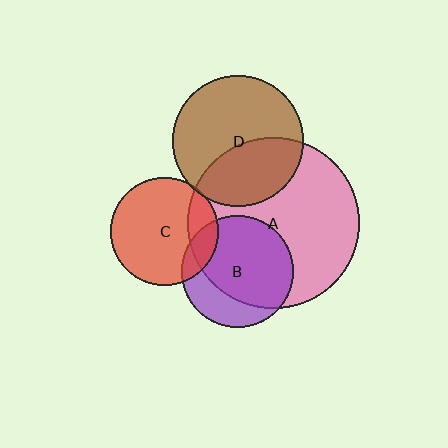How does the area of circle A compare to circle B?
Approximately 2.4 times.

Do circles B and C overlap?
Yes.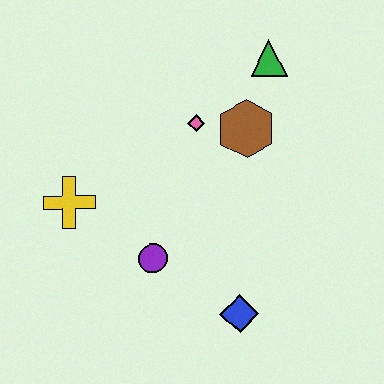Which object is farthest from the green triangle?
The blue diamond is farthest from the green triangle.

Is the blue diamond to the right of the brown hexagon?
No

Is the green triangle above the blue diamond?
Yes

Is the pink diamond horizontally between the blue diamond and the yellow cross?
Yes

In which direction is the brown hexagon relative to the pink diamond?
The brown hexagon is to the right of the pink diamond.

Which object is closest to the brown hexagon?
The pink diamond is closest to the brown hexagon.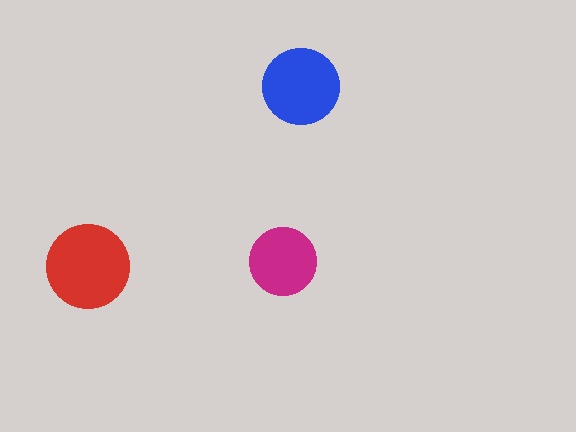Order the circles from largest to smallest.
the red one, the blue one, the magenta one.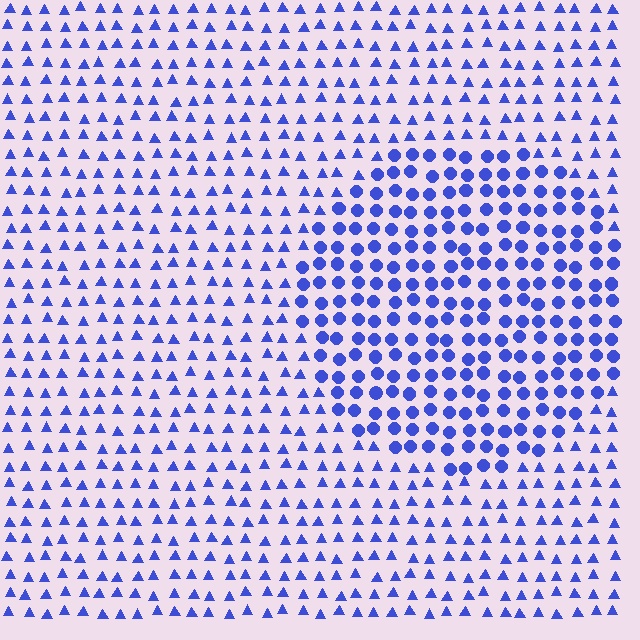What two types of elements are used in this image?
The image uses circles inside the circle region and triangles outside it.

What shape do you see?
I see a circle.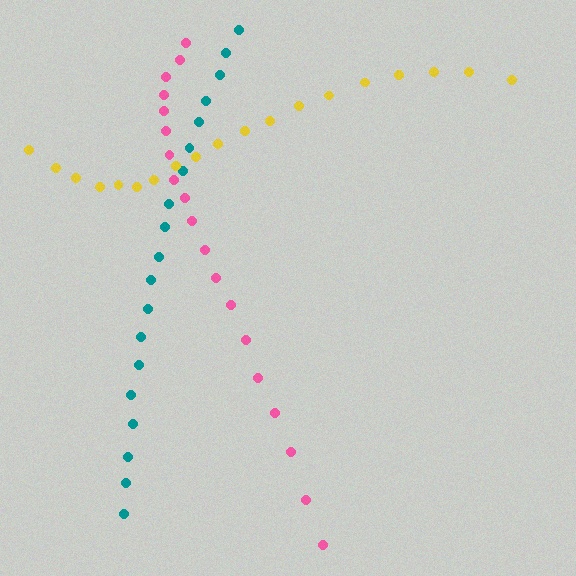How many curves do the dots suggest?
There are 3 distinct paths.